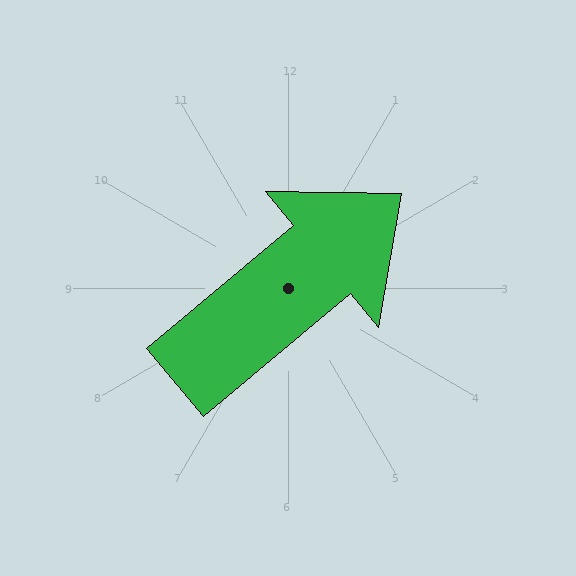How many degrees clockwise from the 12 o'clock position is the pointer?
Approximately 50 degrees.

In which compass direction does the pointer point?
Northeast.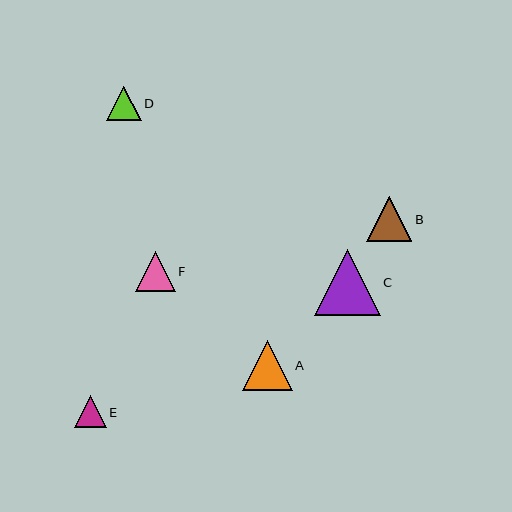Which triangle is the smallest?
Triangle E is the smallest with a size of approximately 32 pixels.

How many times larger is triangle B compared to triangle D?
Triangle B is approximately 1.3 times the size of triangle D.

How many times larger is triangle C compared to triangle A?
Triangle C is approximately 1.3 times the size of triangle A.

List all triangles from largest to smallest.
From largest to smallest: C, A, B, F, D, E.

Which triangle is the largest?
Triangle C is the largest with a size of approximately 66 pixels.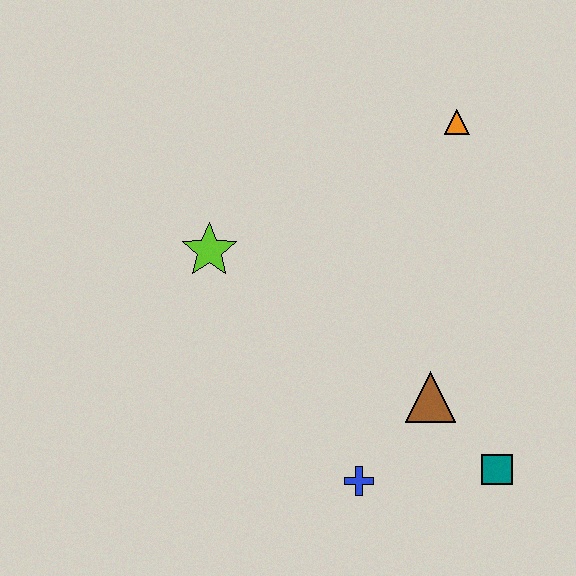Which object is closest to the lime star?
The brown triangle is closest to the lime star.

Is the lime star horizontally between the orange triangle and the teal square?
No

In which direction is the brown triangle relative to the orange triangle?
The brown triangle is below the orange triangle.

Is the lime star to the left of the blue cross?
Yes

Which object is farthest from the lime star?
The teal square is farthest from the lime star.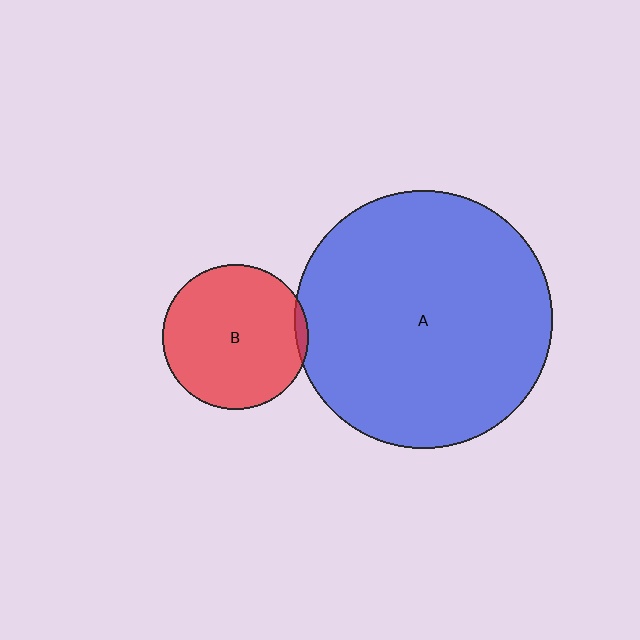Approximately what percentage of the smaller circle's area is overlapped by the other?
Approximately 5%.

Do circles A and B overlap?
Yes.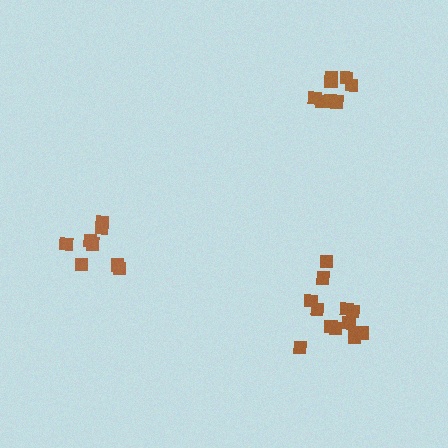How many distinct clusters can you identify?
There are 3 distinct clusters.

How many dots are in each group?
Group 1: 8 dots, Group 2: 12 dots, Group 3: 8 dots (28 total).